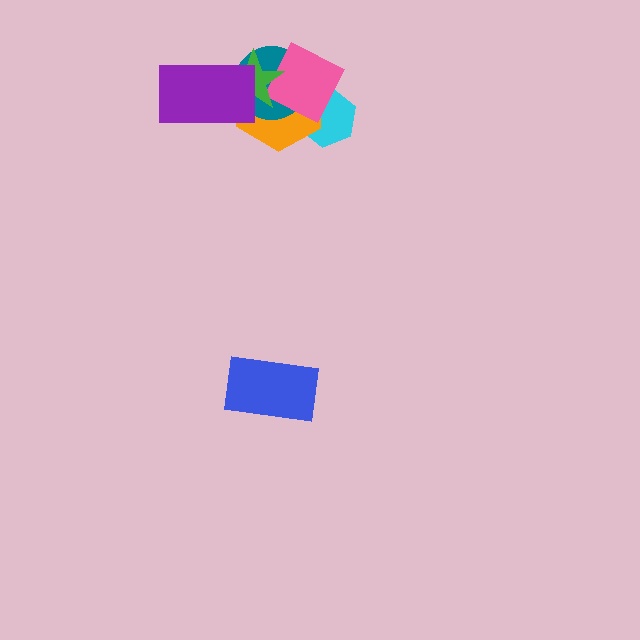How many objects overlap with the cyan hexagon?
2 objects overlap with the cyan hexagon.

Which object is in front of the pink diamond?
The green star is in front of the pink diamond.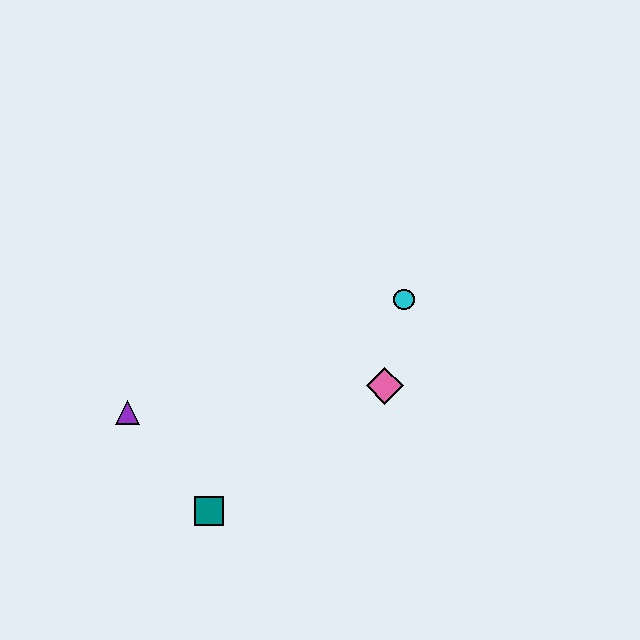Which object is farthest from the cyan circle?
The purple triangle is farthest from the cyan circle.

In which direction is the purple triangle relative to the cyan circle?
The purple triangle is to the left of the cyan circle.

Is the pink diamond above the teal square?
Yes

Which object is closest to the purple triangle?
The teal square is closest to the purple triangle.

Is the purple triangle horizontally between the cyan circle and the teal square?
No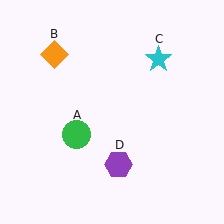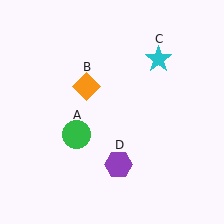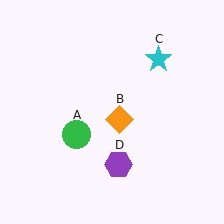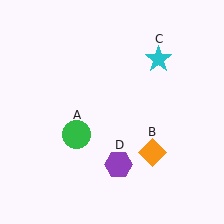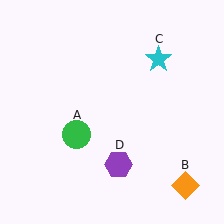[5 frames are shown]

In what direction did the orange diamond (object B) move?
The orange diamond (object B) moved down and to the right.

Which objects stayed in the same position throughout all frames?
Green circle (object A) and cyan star (object C) and purple hexagon (object D) remained stationary.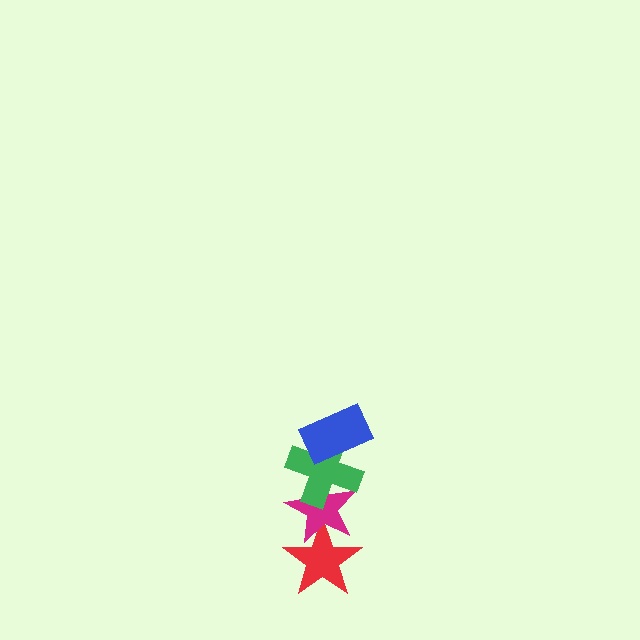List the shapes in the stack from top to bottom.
From top to bottom: the blue rectangle, the green cross, the magenta star, the red star.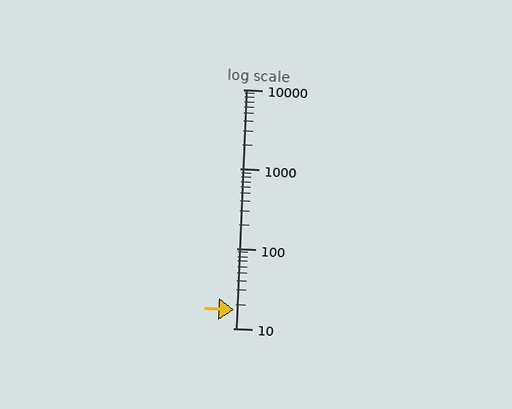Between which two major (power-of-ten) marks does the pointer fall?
The pointer is between 10 and 100.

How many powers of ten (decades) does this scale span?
The scale spans 3 decades, from 10 to 10000.